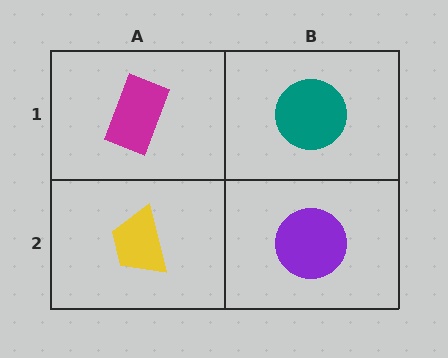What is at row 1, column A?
A magenta rectangle.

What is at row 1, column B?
A teal circle.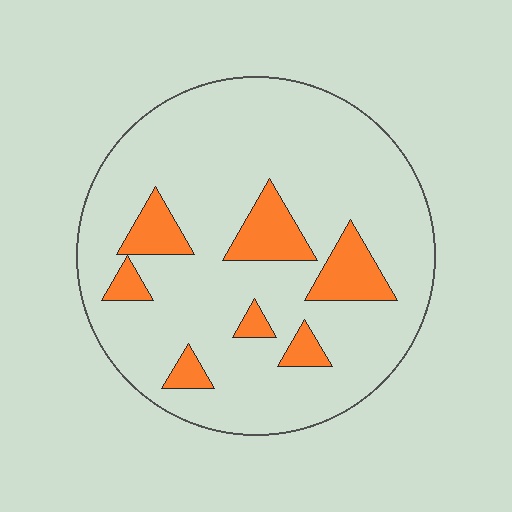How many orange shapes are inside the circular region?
7.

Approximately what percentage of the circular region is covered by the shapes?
Approximately 15%.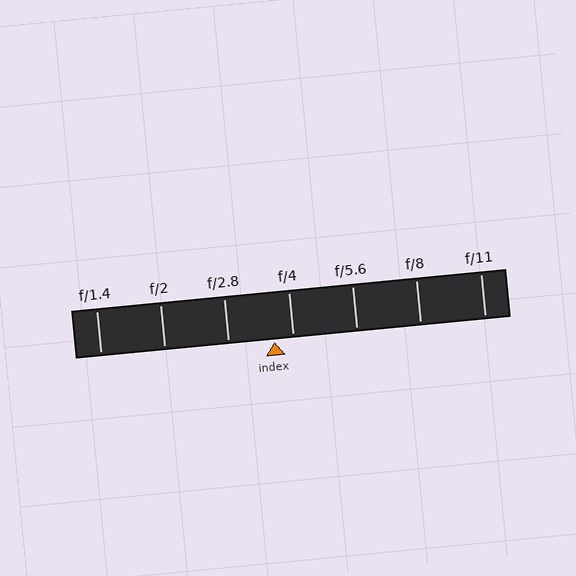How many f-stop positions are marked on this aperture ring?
There are 7 f-stop positions marked.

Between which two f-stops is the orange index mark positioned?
The index mark is between f/2.8 and f/4.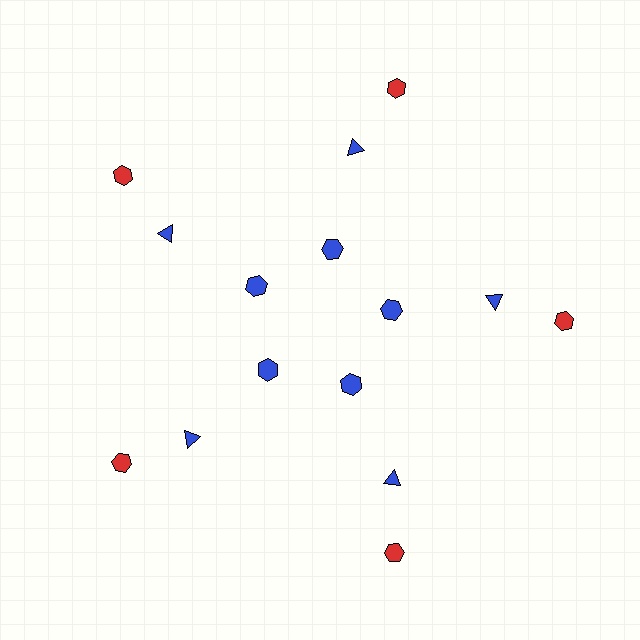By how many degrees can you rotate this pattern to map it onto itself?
The pattern maps onto itself every 72 degrees of rotation.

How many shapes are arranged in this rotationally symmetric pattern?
There are 15 shapes, arranged in 5 groups of 3.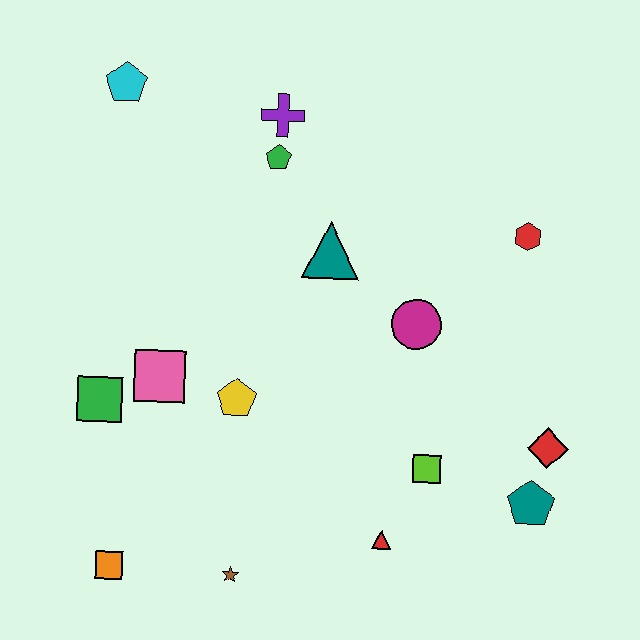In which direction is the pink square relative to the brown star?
The pink square is above the brown star.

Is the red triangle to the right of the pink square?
Yes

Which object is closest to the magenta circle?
The teal triangle is closest to the magenta circle.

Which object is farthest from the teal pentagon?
The cyan pentagon is farthest from the teal pentagon.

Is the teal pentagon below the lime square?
Yes